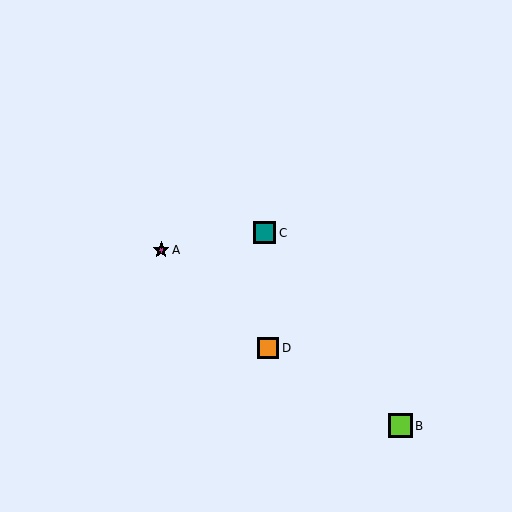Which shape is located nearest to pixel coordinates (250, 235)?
The teal square (labeled C) at (264, 233) is nearest to that location.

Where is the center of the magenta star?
The center of the magenta star is at (161, 250).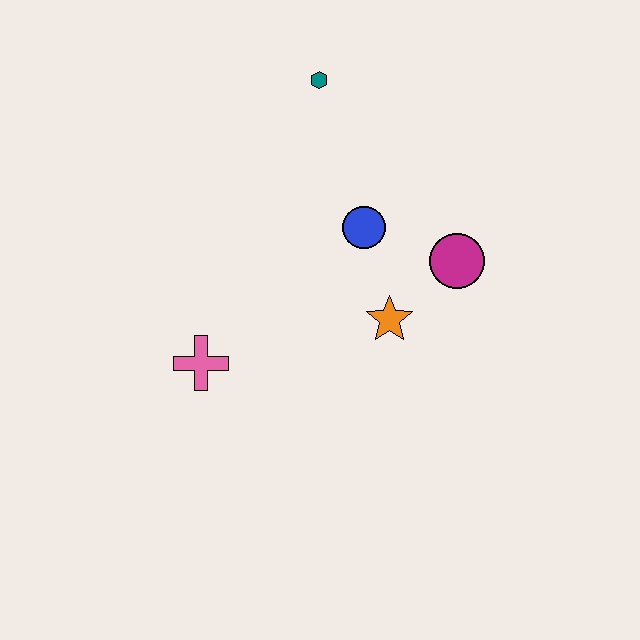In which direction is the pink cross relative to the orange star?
The pink cross is to the left of the orange star.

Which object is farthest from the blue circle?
The pink cross is farthest from the blue circle.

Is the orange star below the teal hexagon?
Yes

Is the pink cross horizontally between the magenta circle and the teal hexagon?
No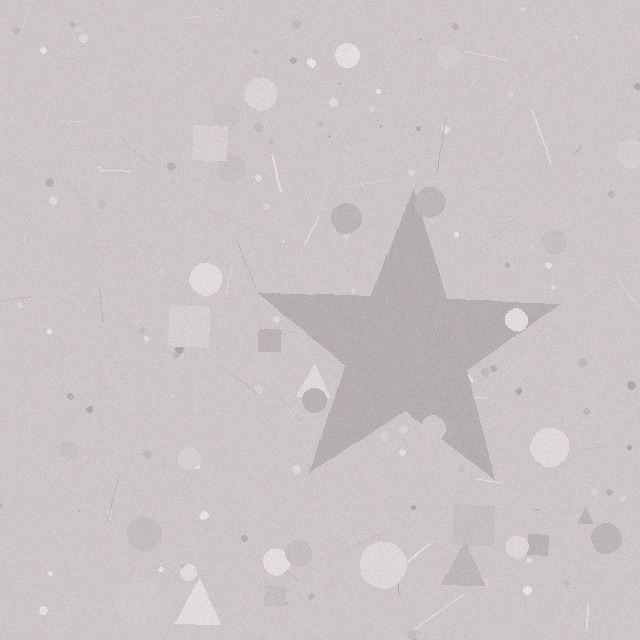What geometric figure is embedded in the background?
A star is embedded in the background.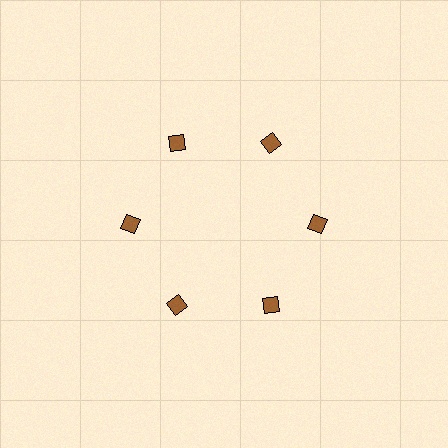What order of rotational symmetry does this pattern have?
This pattern has 6-fold rotational symmetry.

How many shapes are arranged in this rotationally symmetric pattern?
There are 6 shapes, arranged in 6 groups of 1.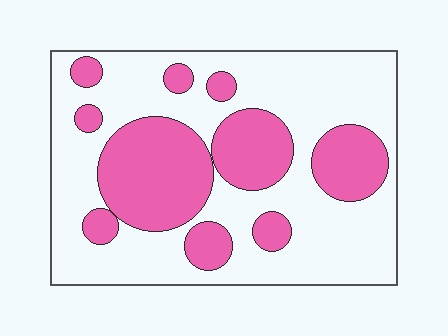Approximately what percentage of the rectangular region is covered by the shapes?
Approximately 35%.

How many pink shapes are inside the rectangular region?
10.